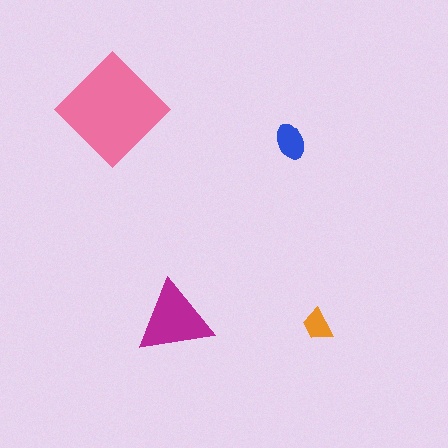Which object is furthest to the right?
The orange trapezoid is rightmost.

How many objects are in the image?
There are 4 objects in the image.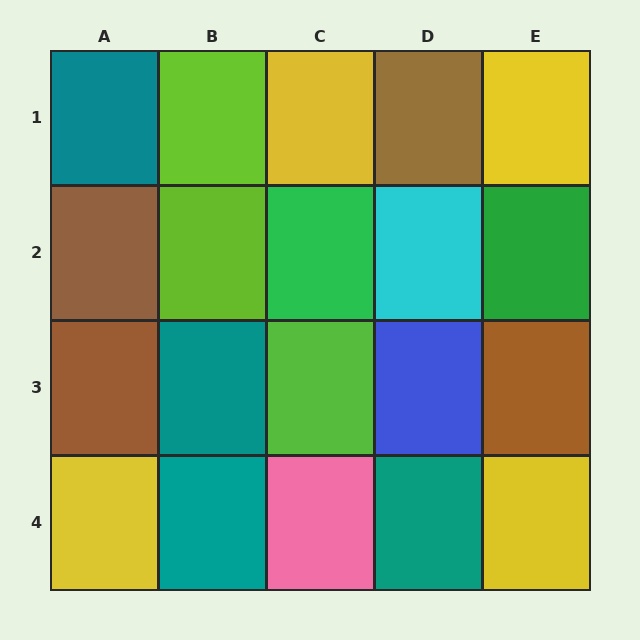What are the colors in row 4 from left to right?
Yellow, teal, pink, teal, yellow.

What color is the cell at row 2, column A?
Brown.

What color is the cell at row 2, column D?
Cyan.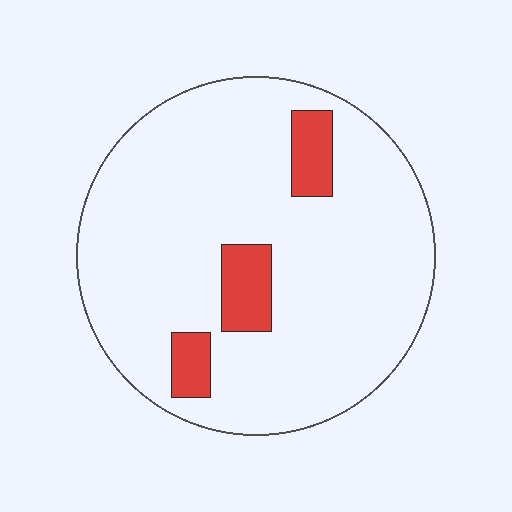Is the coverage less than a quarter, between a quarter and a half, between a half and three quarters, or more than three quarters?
Less than a quarter.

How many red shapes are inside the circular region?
3.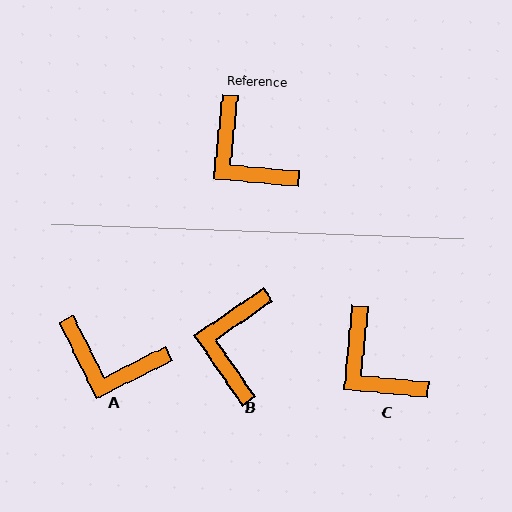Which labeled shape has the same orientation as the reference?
C.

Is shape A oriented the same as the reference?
No, it is off by about 33 degrees.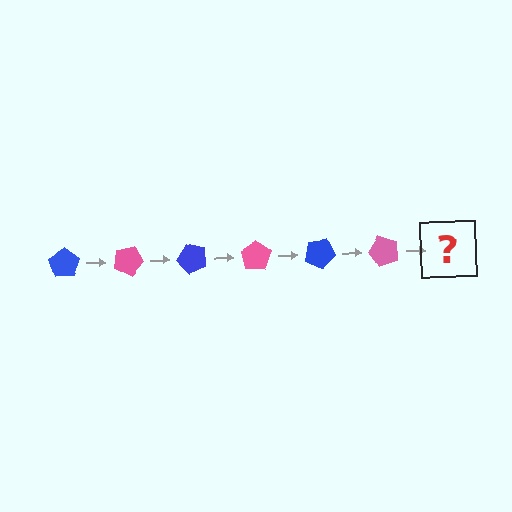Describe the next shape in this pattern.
It should be a blue pentagon, rotated 150 degrees from the start.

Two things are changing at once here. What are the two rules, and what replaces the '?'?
The two rules are that it rotates 25 degrees each step and the color cycles through blue and pink. The '?' should be a blue pentagon, rotated 150 degrees from the start.